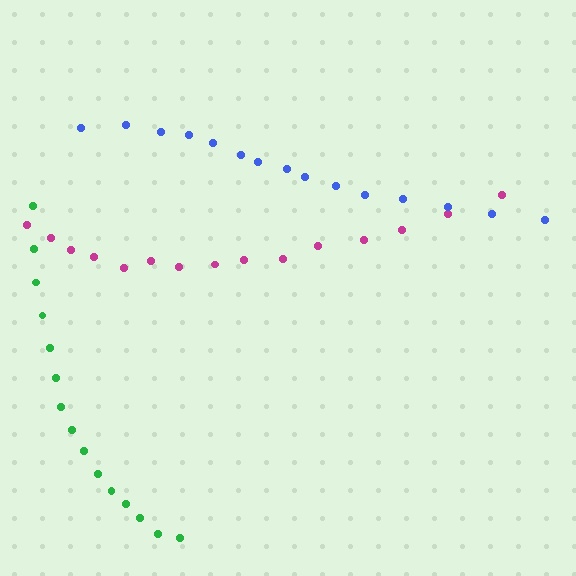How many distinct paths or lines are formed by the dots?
There are 3 distinct paths.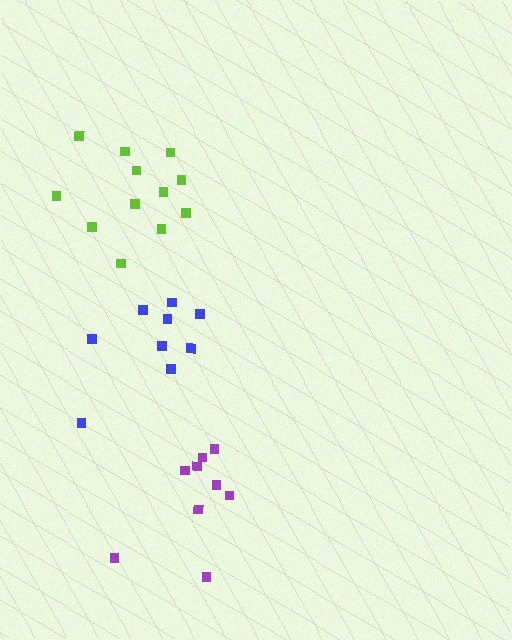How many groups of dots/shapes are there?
There are 3 groups.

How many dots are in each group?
Group 1: 9 dots, Group 2: 13 dots, Group 3: 9 dots (31 total).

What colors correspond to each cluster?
The clusters are colored: blue, lime, purple.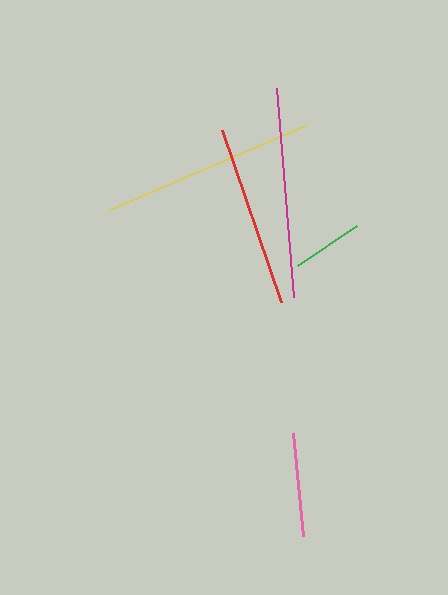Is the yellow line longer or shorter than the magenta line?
The yellow line is longer than the magenta line.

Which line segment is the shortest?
The green line is the shortest at approximately 71 pixels.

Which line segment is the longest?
The yellow line is the longest at approximately 213 pixels.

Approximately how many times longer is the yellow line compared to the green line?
The yellow line is approximately 3.0 times the length of the green line.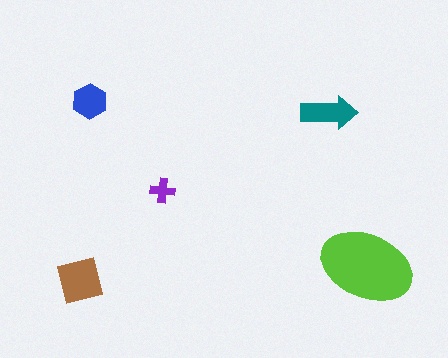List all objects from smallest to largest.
The purple cross, the blue hexagon, the teal arrow, the brown square, the lime ellipse.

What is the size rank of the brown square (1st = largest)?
2nd.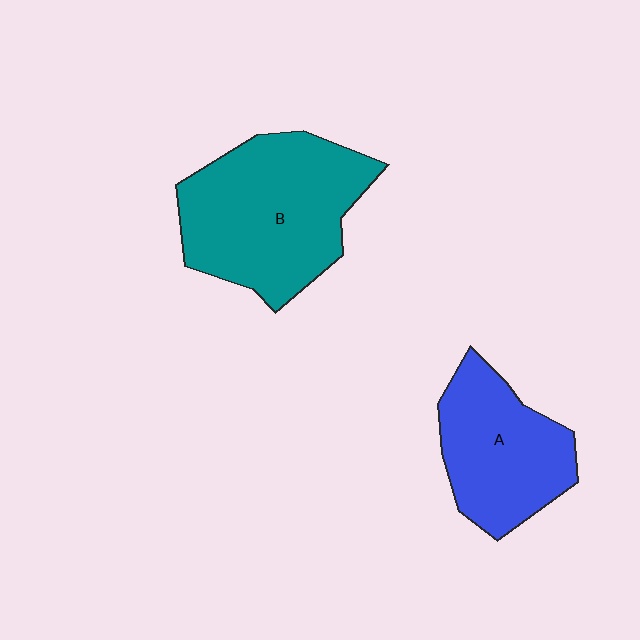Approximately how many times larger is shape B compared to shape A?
Approximately 1.5 times.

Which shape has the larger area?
Shape B (teal).